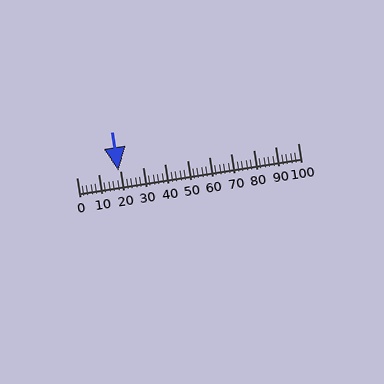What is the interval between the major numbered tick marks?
The major tick marks are spaced 10 units apart.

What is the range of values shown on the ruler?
The ruler shows values from 0 to 100.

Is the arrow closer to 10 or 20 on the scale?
The arrow is closer to 20.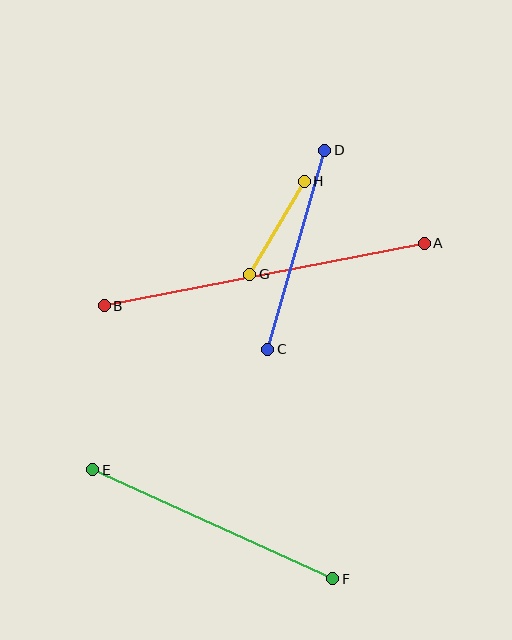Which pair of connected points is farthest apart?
Points A and B are farthest apart.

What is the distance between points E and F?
The distance is approximately 264 pixels.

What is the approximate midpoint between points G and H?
The midpoint is at approximately (277, 228) pixels.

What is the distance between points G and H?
The distance is approximately 108 pixels.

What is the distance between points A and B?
The distance is approximately 326 pixels.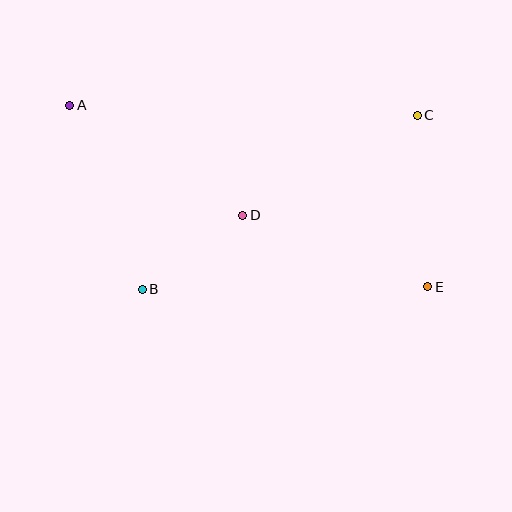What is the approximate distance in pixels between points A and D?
The distance between A and D is approximately 205 pixels.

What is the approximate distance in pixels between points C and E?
The distance between C and E is approximately 172 pixels.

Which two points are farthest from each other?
Points A and E are farthest from each other.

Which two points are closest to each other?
Points B and D are closest to each other.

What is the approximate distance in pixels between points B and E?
The distance between B and E is approximately 286 pixels.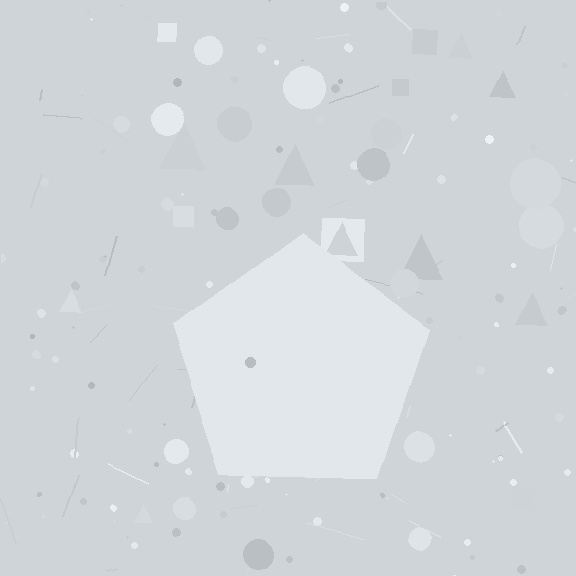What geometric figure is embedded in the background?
A pentagon is embedded in the background.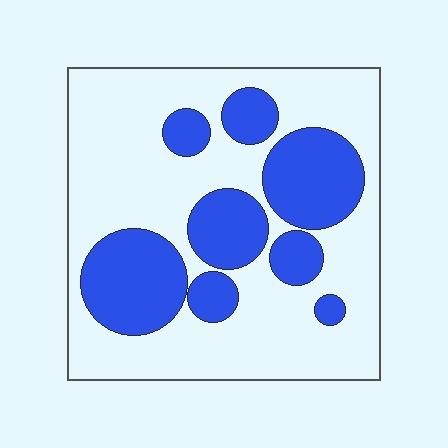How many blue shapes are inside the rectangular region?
8.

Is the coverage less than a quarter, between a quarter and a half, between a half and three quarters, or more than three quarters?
Between a quarter and a half.